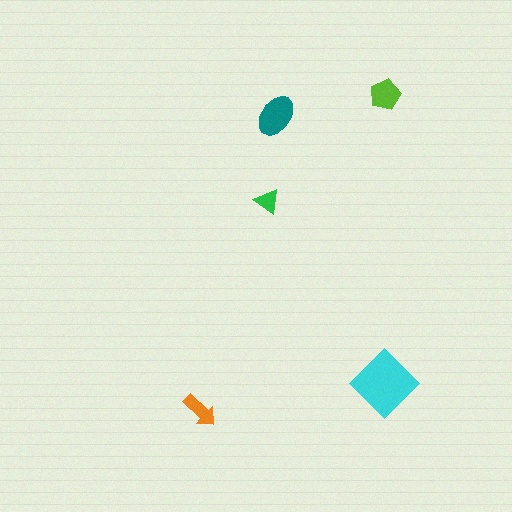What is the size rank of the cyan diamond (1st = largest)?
1st.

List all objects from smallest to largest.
The green triangle, the orange arrow, the lime pentagon, the teal ellipse, the cyan diamond.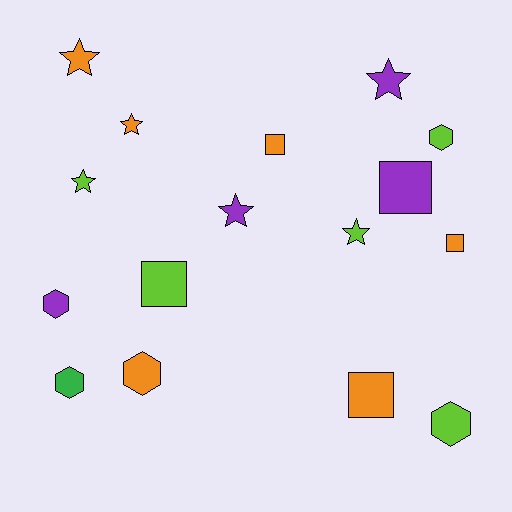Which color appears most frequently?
Orange, with 6 objects.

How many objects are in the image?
There are 16 objects.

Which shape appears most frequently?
Star, with 6 objects.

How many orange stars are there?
There are 2 orange stars.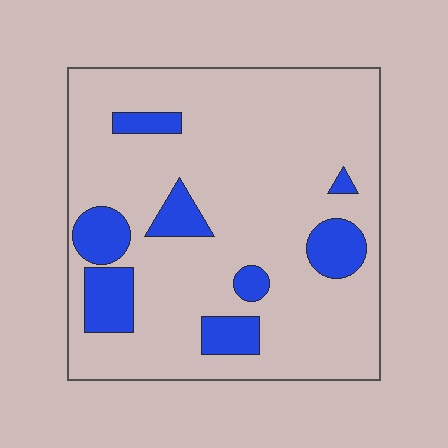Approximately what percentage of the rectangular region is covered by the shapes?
Approximately 15%.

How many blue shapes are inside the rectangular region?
8.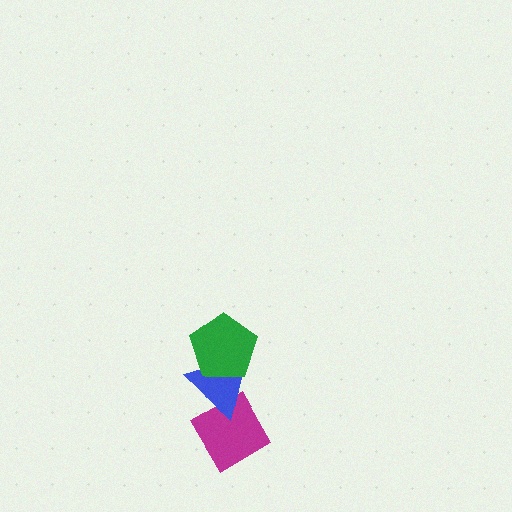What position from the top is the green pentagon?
The green pentagon is 1st from the top.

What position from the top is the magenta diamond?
The magenta diamond is 3rd from the top.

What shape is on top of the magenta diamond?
The blue triangle is on top of the magenta diamond.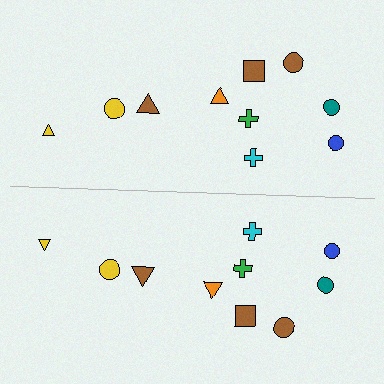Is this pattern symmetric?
Yes, this pattern has bilateral (reflection) symmetry.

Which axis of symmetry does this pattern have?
The pattern has a horizontal axis of symmetry running through the center of the image.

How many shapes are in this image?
There are 20 shapes in this image.